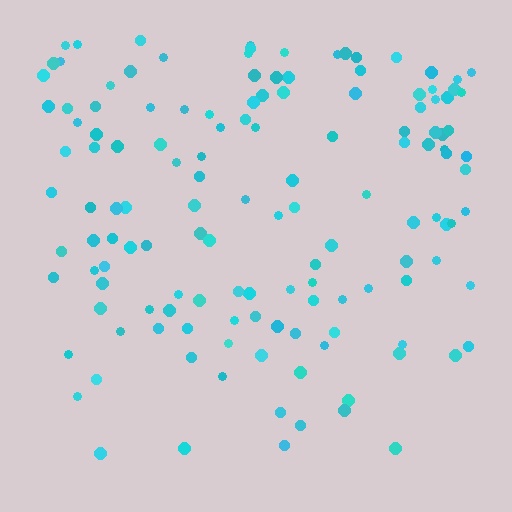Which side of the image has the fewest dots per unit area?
The bottom.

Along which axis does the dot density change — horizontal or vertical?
Vertical.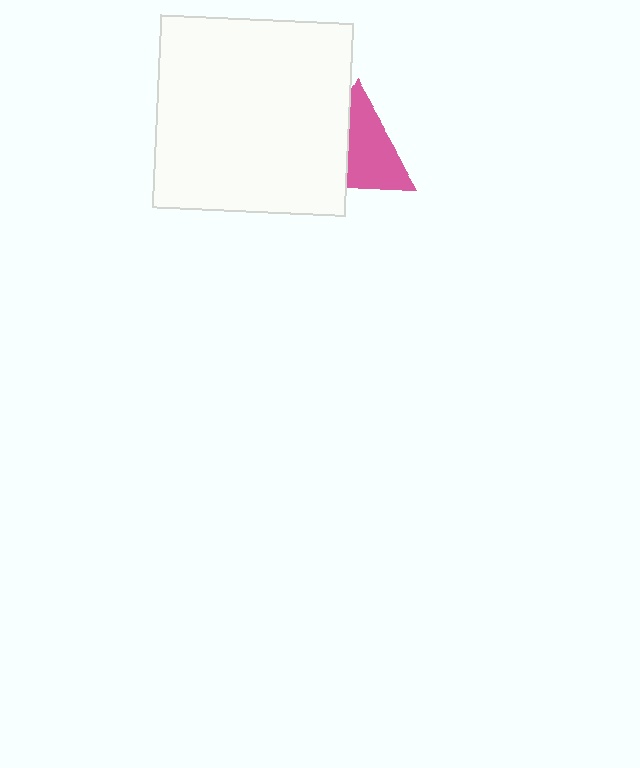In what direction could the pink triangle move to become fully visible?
The pink triangle could move right. That would shift it out from behind the white rectangle entirely.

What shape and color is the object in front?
The object in front is a white rectangle.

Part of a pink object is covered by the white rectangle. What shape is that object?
It is a triangle.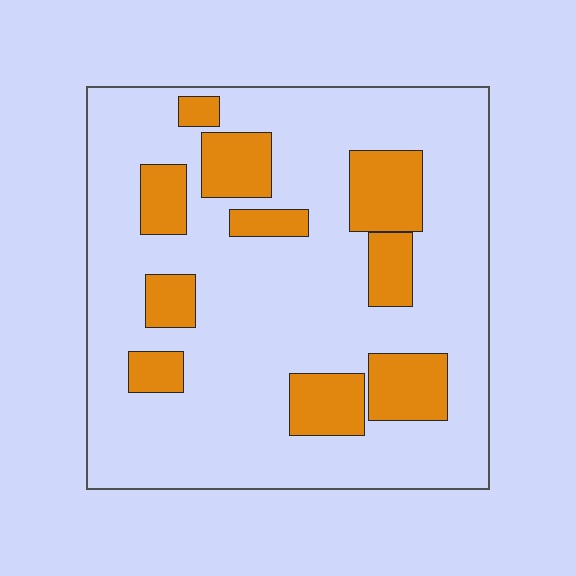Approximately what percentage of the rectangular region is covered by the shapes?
Approximately 20%.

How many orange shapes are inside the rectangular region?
10.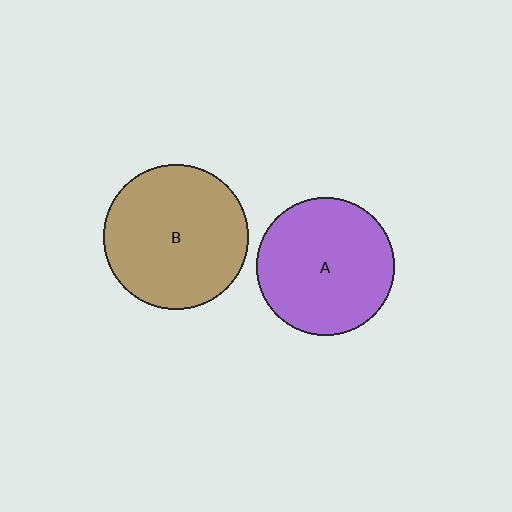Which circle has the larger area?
Circle B (brown).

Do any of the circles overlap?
No, none of the circles overlap.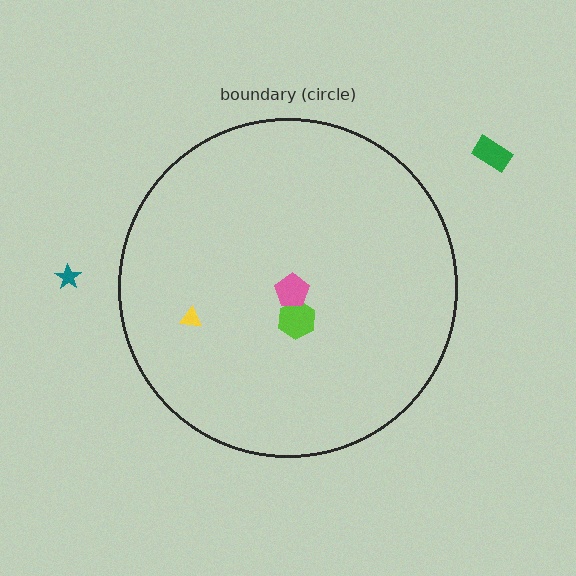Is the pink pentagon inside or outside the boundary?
Inside.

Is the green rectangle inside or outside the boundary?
Outside.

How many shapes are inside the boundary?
3 inside, 2 outside.